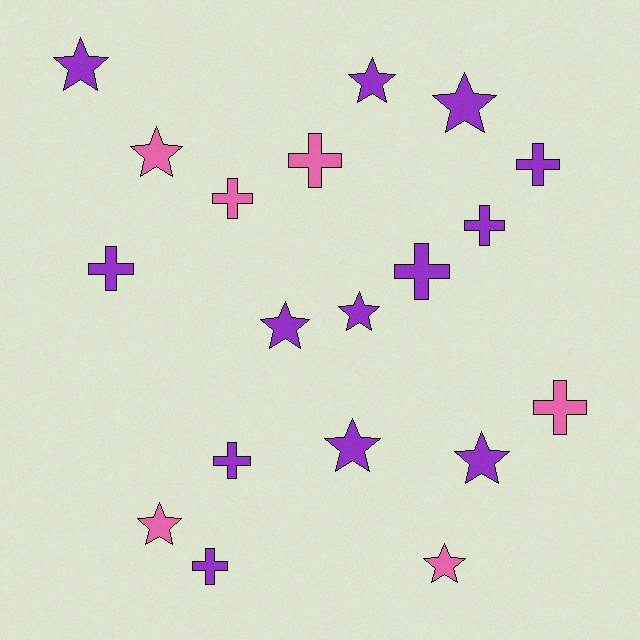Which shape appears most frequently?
Star, with 10 objects.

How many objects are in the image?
There are 19 objects.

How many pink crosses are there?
There are 3 pink crosses.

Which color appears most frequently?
Purple, with 13 objects.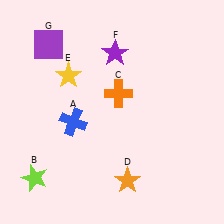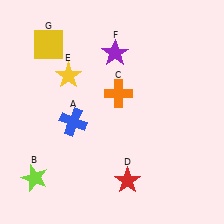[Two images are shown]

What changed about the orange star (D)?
In Image 1, D is orange. In Image 2, it changed to red.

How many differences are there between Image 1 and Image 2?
There are 2 differences between the two images.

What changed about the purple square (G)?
In Image 1, G is purple. In Image 2, it changed to yellow.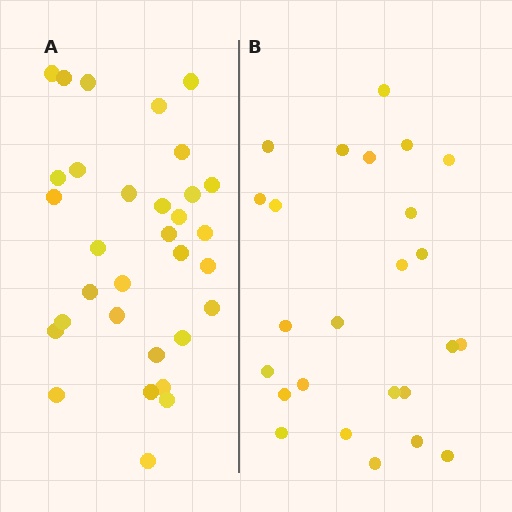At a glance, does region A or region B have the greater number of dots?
Region A (the left region) has more dots.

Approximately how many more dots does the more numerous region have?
Region A has roughly 8 or so more dots than region B.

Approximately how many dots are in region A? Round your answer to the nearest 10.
About 30 dots. (The exact count is 32, which rounds to 30.)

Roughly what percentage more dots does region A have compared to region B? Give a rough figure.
About 30% more.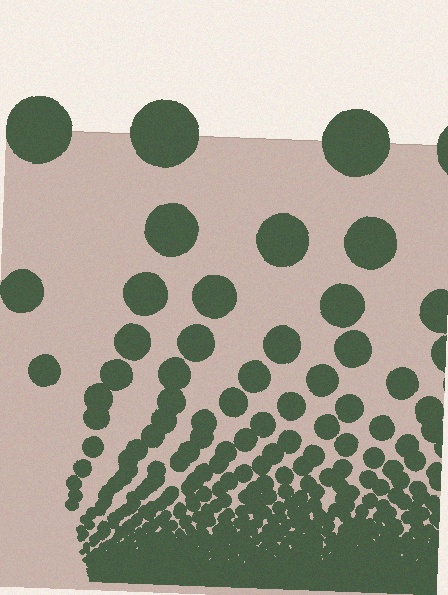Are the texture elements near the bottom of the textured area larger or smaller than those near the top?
Smaller. The gradient is inverted — elements near the bottom are smaller and denser.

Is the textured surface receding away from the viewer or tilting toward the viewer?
The surface appears to tilt toward the viewer. Texture elements get larger and sparser toward the top.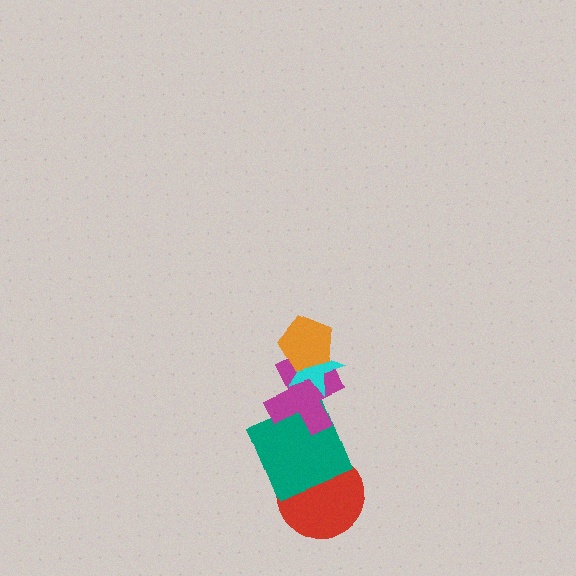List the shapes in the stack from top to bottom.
From top to bottom: the orange pentagon, the cyan star, the magenta cross, the teal square, the red circle.